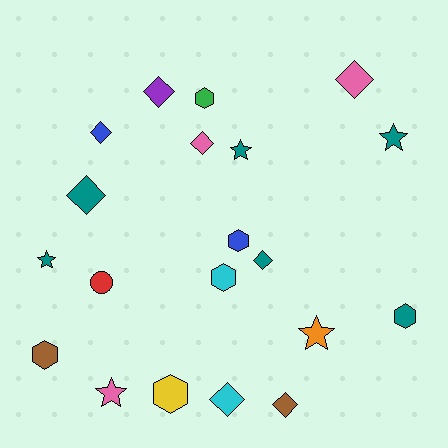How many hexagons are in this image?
There are 6 hexagons.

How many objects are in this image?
There are 20 objects.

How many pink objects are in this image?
There are 3 pink objects.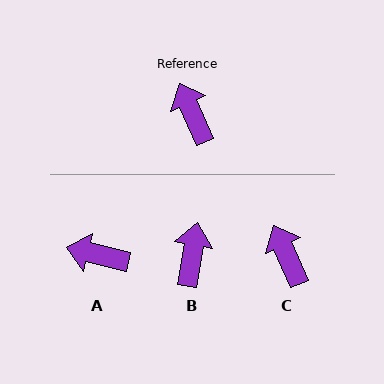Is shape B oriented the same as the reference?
No, it is off by about 33 degrees.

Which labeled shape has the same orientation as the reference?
C.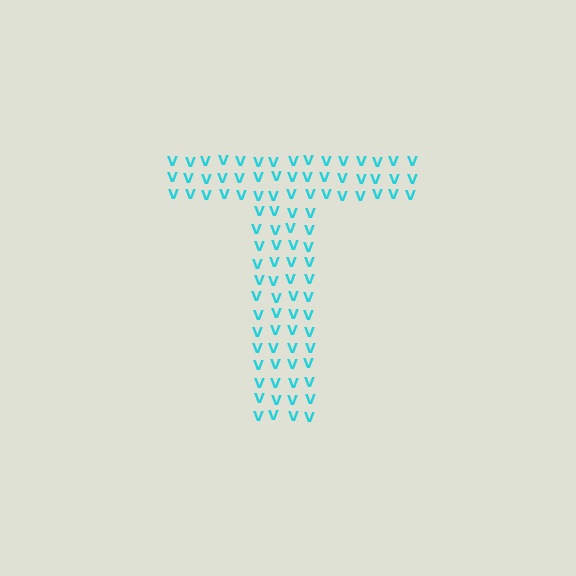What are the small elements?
The small elements are letter V's.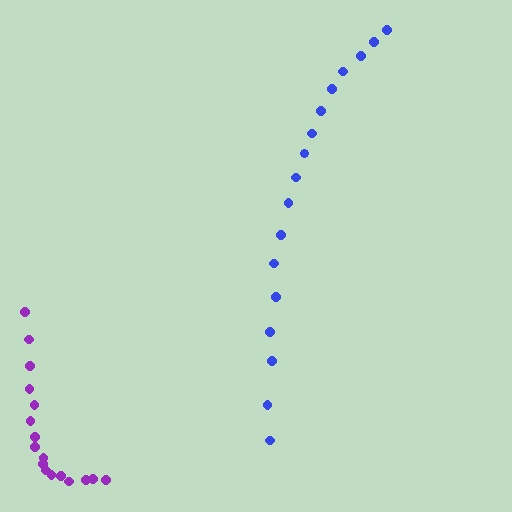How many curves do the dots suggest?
There are 2 distinct paths.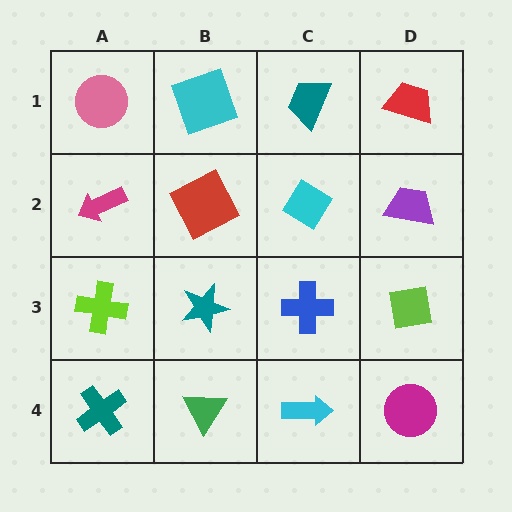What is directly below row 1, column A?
A magenta arrow.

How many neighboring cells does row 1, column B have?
3.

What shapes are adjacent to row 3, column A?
A magenta arrow (row 2, column A), a teal cross (row 4, column A), a teal star (row 3, column B).